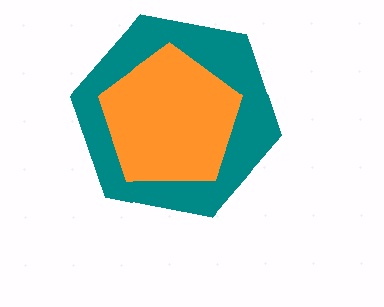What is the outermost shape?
The teal hexagon.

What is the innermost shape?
The orange pentagon.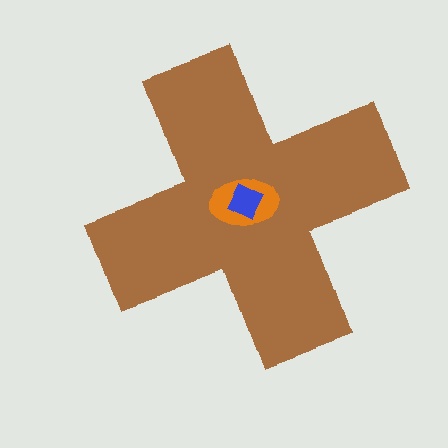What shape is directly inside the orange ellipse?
The blue square.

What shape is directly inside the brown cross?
The orange ellipse.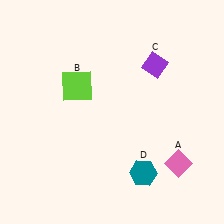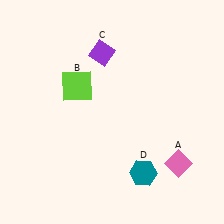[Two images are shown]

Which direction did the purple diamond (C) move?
The purple diamond (C) moved left.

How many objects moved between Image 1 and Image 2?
1 object moved between the two images.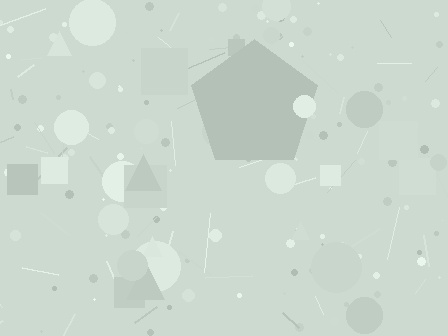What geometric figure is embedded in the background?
A pentagon is embedded in the background.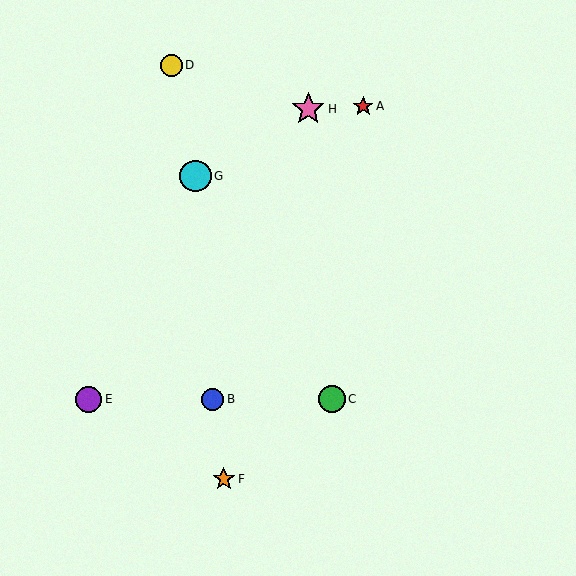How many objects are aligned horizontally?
3 objects (B, C, E) are aligned horizontally.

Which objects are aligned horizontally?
Objects B, C, E are aligned horizontally.